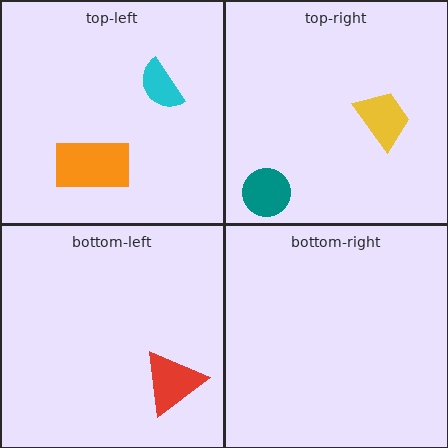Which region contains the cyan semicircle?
The top-left region.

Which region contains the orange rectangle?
The top-left region.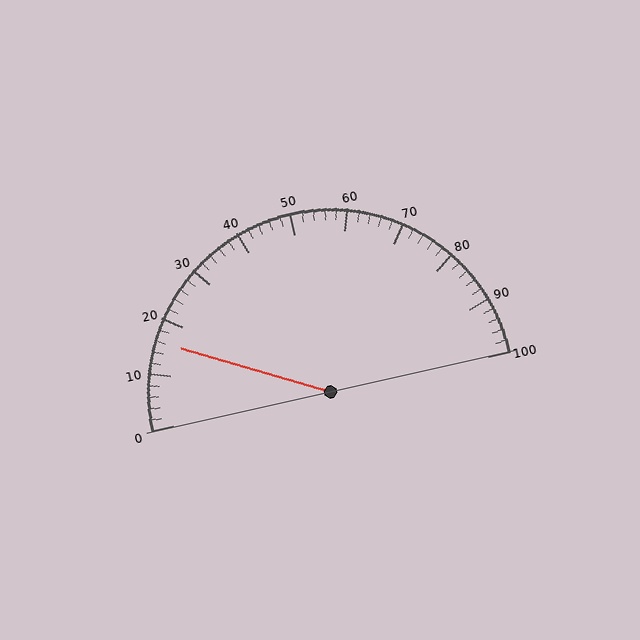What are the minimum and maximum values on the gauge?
The gauge ranges from 0 to 100.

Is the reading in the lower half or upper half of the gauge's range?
The reading is in the lower half of the range (0 to 100).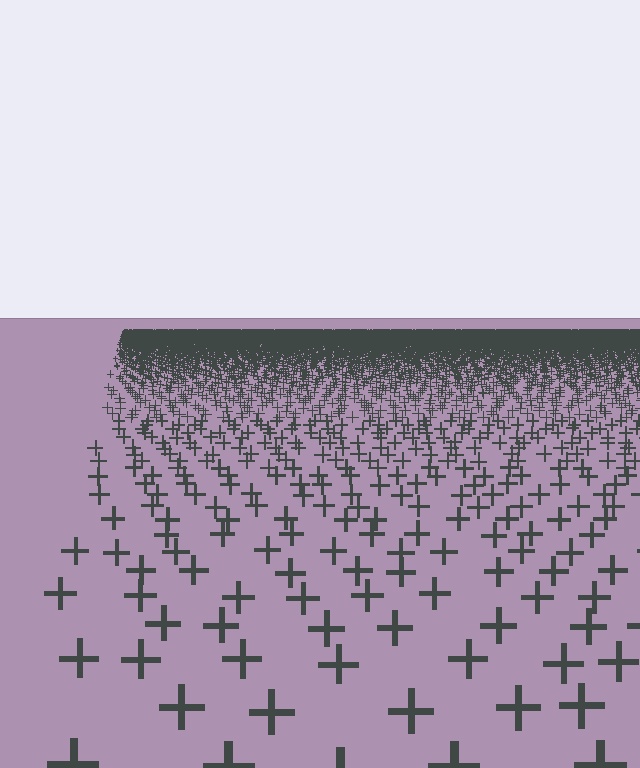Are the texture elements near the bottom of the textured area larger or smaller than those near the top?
Larger. Near the bottom, elements are closer to the viewer and appear at a bigger on-screen size.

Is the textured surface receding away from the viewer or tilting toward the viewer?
The surface is receding away from the viewer. Texture elements get smaller and denser toward the top.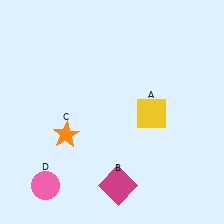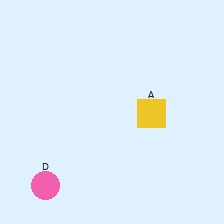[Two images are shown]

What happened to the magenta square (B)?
The magenta square (B) was removed in Image 2. It was in the bottom-right area of Image 1.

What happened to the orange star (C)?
The orange star (C) was removed in Image 2. It was in the bottom-left area of Image 1.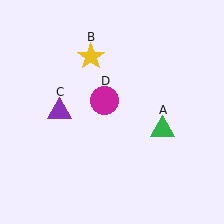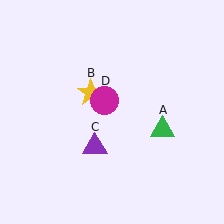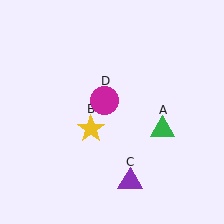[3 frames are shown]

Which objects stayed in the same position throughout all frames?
Green triangle (object A) and magenta circle (object D) remained stationary.